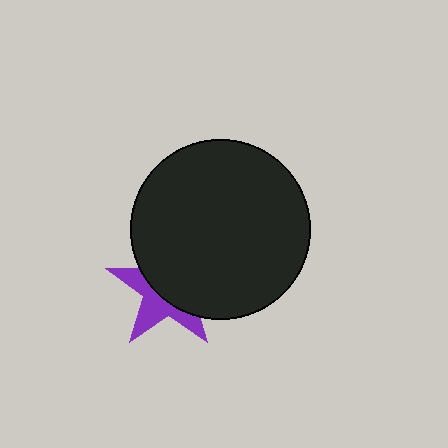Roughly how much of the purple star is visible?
A small part of it is visible (roughly 42%).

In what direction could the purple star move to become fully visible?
The purple star could move toward the lower-left. That would shift it out from behind the black circle entirely.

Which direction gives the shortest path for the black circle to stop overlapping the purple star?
Moving toward the upper-right gives the shortest separation.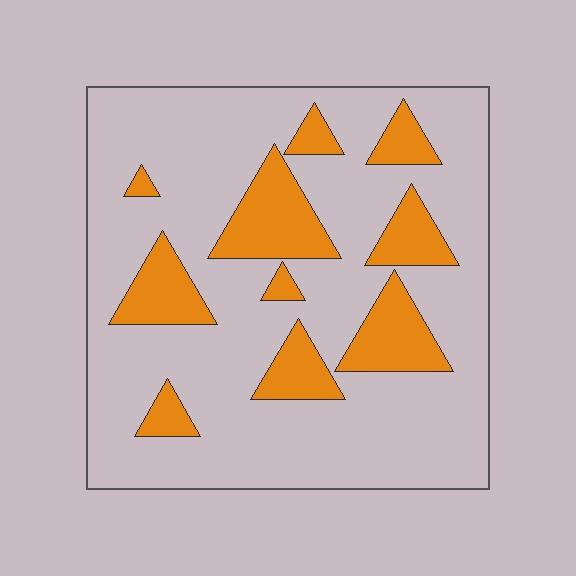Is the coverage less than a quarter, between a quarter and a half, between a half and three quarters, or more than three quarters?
Less than a quarter.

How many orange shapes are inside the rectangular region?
10.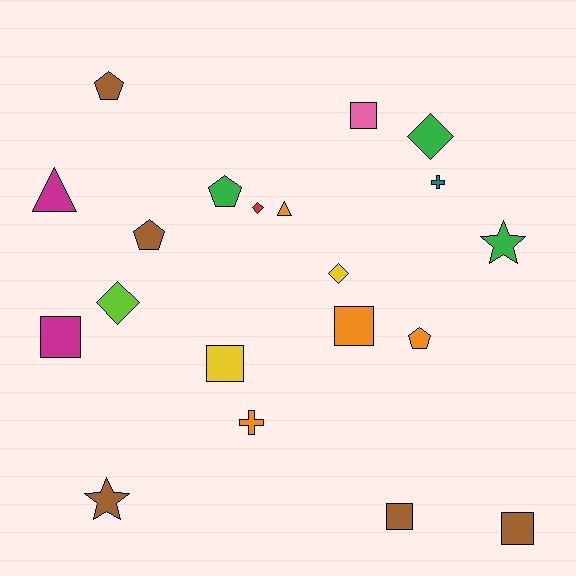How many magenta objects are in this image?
There are 2 magenta objects.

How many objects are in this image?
There are 20 objects.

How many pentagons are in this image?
There are 4 pentagons.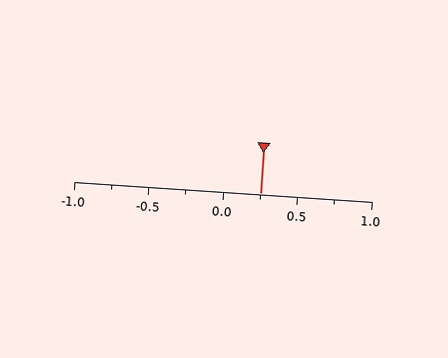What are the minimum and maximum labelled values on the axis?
The axis runs from -1.0 to 1.0.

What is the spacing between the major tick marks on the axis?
The major ticks are spaced 0.5 apart.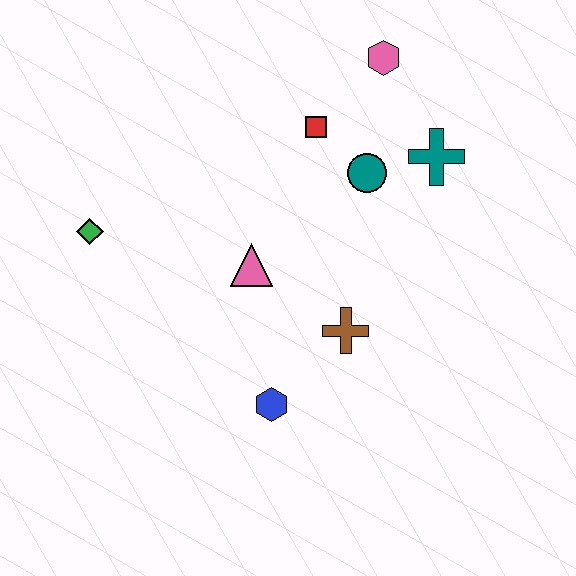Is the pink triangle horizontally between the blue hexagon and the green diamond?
Yes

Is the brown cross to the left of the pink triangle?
No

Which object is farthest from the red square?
The blue hexagon is farthest from the red square.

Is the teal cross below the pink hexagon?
Yes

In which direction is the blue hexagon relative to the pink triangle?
The blue hexagon is below the pink triangle.